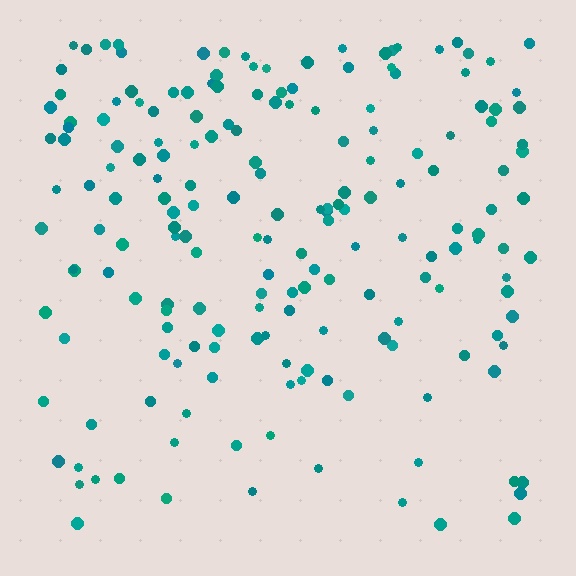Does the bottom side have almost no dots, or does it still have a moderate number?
Still a moderate number, just noticeably fewer than the top.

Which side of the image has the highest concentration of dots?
The top.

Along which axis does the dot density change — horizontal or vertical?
Vertical.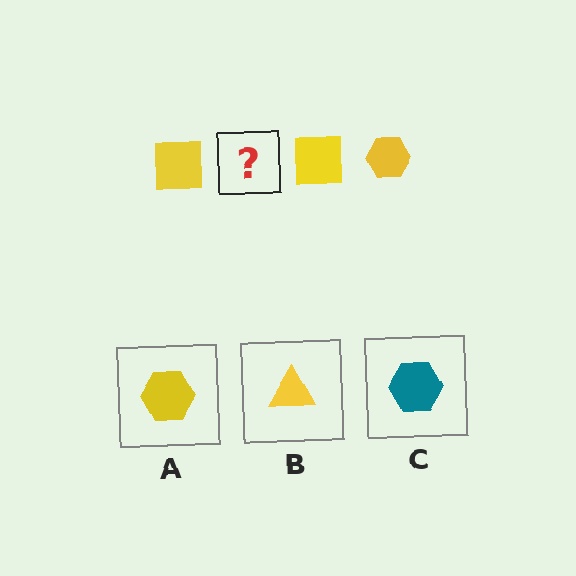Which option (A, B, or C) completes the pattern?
A.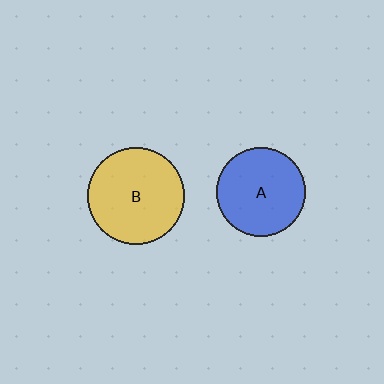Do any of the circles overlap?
No, none of the circles overlap.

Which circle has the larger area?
Circle B (yellow).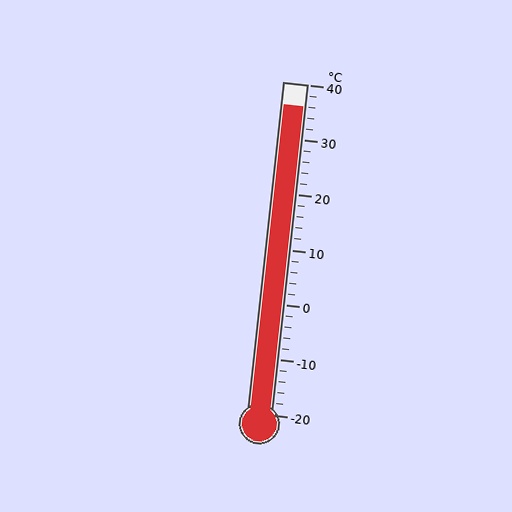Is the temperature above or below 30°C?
The temperature is above 30°C.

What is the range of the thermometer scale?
The thermometer scale ranges from -20°C to 40°C.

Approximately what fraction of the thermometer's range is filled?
The thermometer is filled to approximately 95% of its range.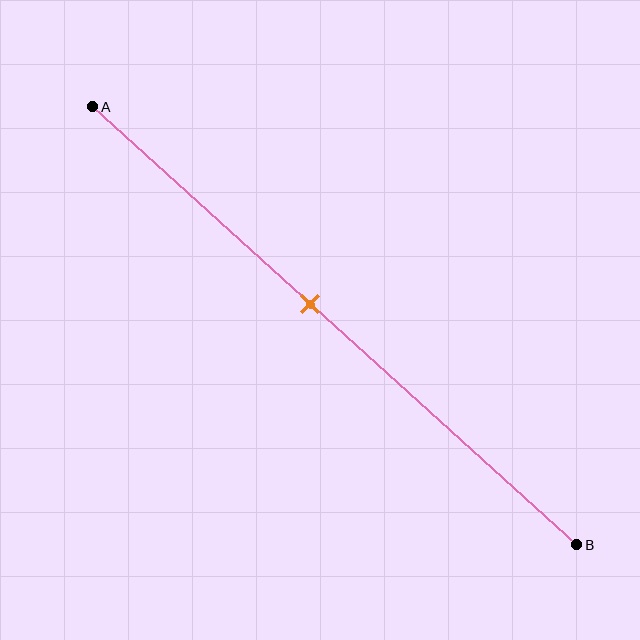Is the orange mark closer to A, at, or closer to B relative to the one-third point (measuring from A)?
The orange mark is closer to point B than the one-third point of segment AB.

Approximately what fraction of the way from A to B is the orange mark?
The orange mark is approximately 45% of the way from A to B.